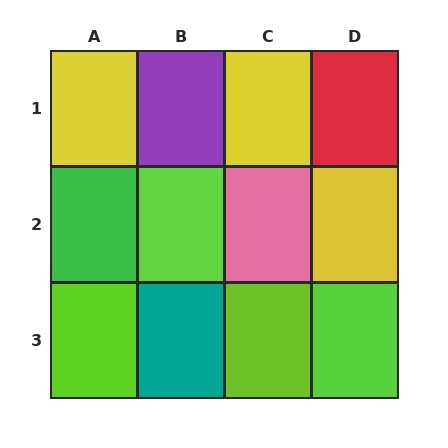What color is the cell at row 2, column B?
Lime.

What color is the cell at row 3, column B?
Teal.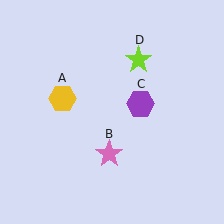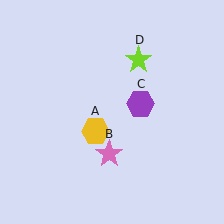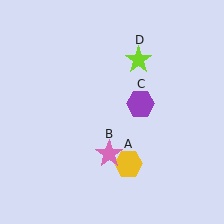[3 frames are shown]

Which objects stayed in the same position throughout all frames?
Pink star (object B) and purple hexagon (object C) and lime star (object D) remained stationary.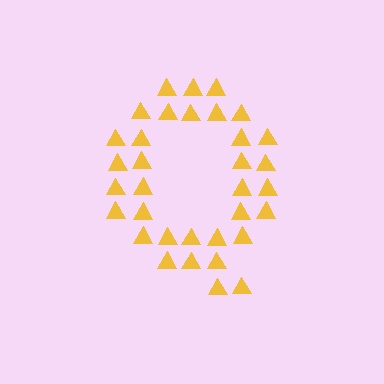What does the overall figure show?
The overall figure shows the letter Q.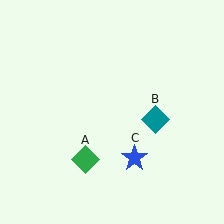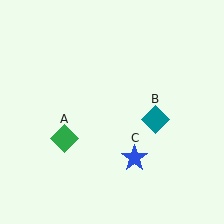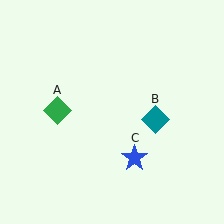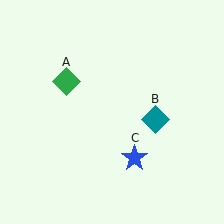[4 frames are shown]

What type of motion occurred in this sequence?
The green diamond (object A) rotated clockwise around the center of the scene.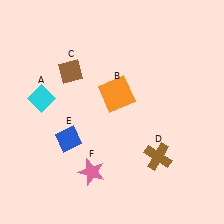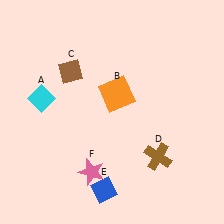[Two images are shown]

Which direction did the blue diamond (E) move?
The blue diamond (E) moved down.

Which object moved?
The blue diamond (E) moved down.